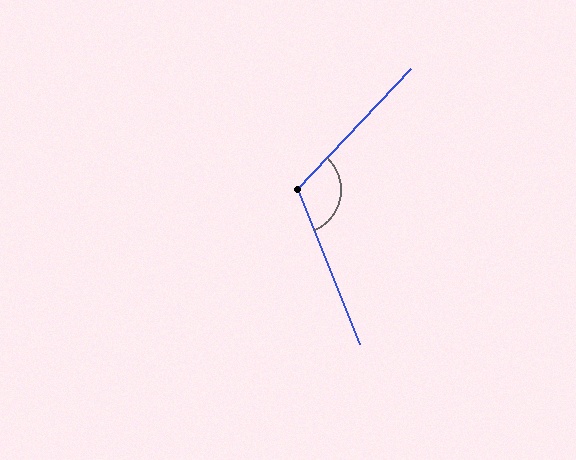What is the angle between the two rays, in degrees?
Approximately 114 degrees.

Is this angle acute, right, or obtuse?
It is obtuse.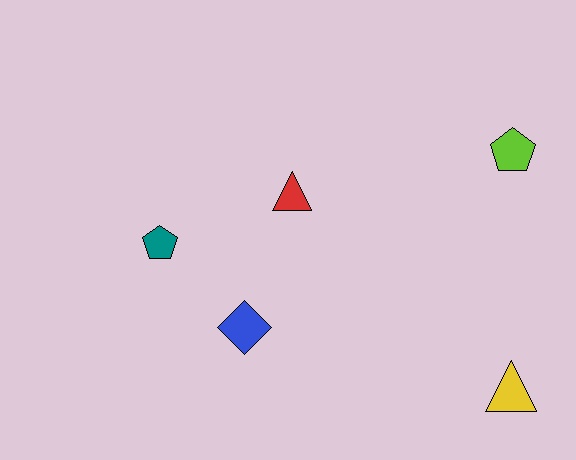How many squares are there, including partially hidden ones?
There are no squares.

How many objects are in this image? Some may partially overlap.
There are 5 objects.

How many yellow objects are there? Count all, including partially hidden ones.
There is 1 yellow object.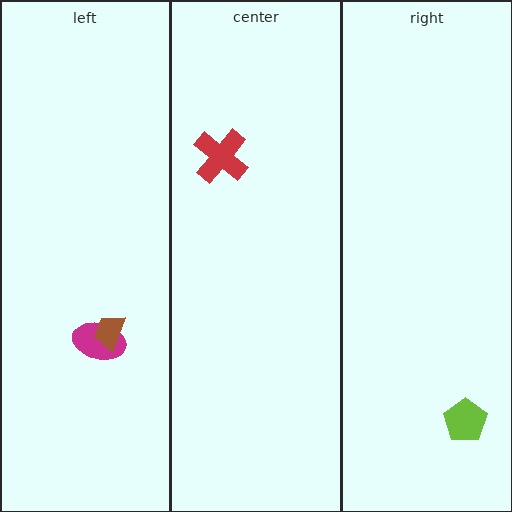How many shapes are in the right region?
1.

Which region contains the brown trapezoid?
The left region.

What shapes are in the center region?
The red cross.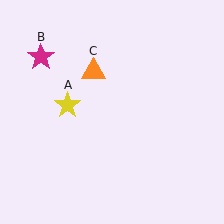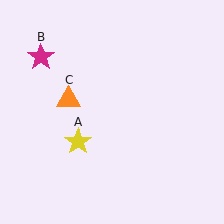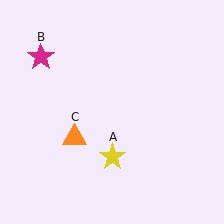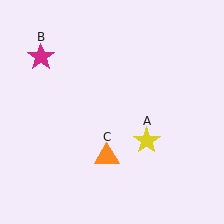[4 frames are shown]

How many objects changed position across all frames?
2 objects changed position: yellow star (object A), orange triangle (object C).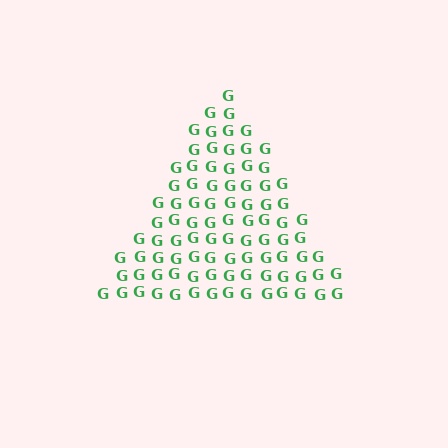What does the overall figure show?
The overall figure shows a triangle.